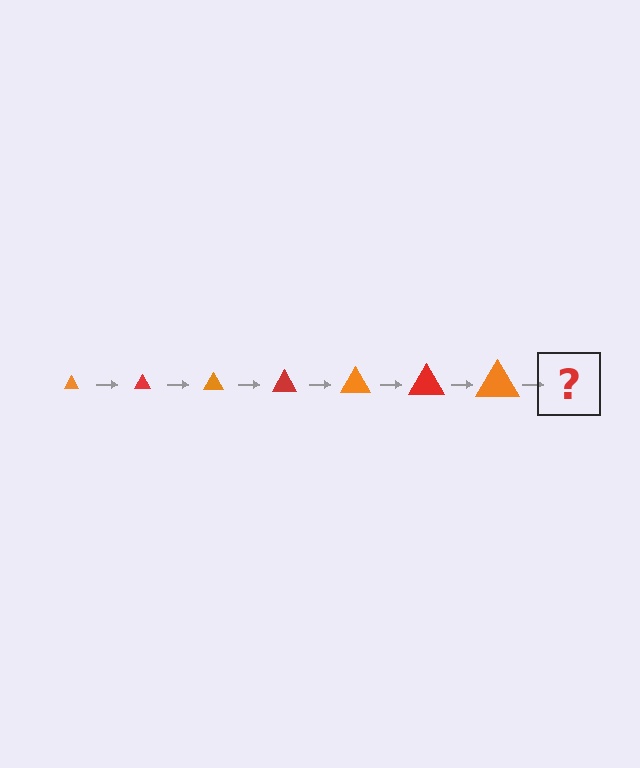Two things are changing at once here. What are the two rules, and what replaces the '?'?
The two rules are that the triangle grows larger each step and the color cycles through orange and red. The '?' should be a red triangle, larger than the previous one.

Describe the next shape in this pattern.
It should be a red triangle, larger than the previous one.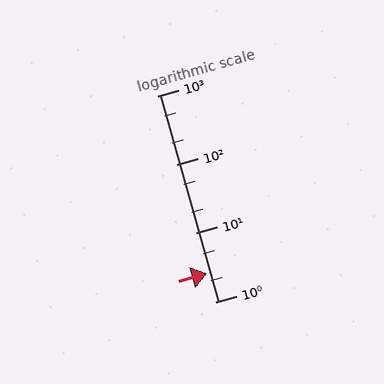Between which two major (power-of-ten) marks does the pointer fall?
The pointer is between 1 and 10.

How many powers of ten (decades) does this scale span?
The scale spans 3 decades, from 1 to 1000.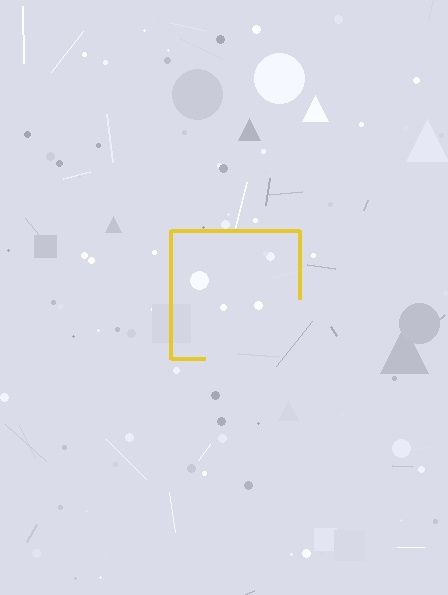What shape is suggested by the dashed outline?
The dashed outline suggests a square.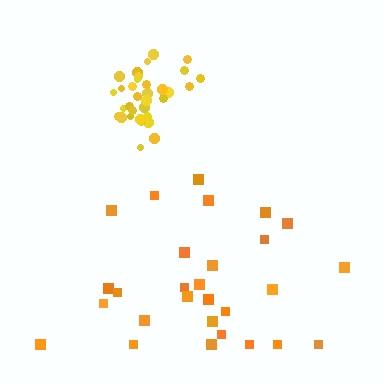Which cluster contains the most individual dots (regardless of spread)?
Yellow (33).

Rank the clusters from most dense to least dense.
yellow, orange.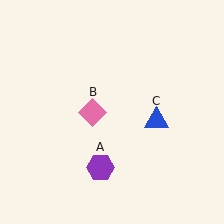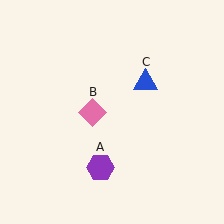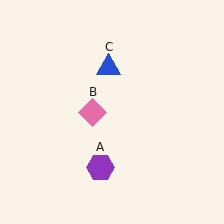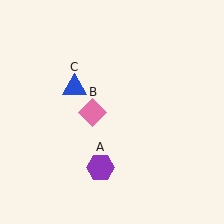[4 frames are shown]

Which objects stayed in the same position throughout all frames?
Purple hexagon (object A) and pink diamond (object B) remained stationary.